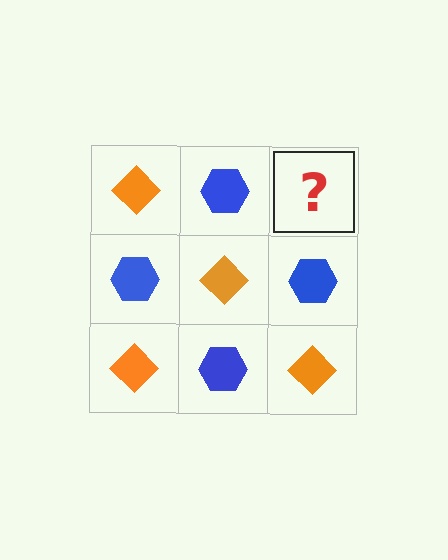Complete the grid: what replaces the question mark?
The question mark should be replaced with an orange diamond.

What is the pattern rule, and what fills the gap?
The rule is that it alternates orange diamond and blue hexagon in a checkerboard pattern. The gap should be filled with an orange diamond.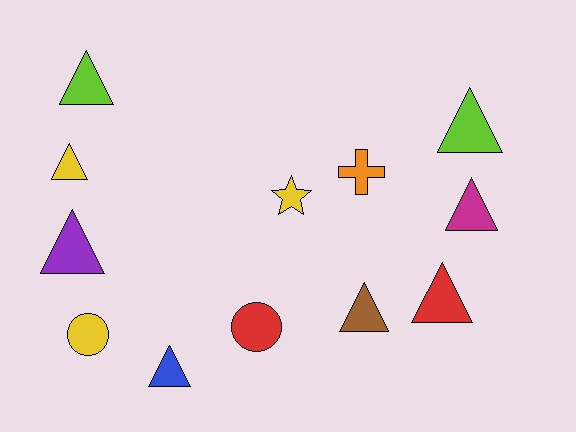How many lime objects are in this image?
There are 2 lime objects.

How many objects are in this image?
There are 12 objects.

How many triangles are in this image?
There are 8 triangles.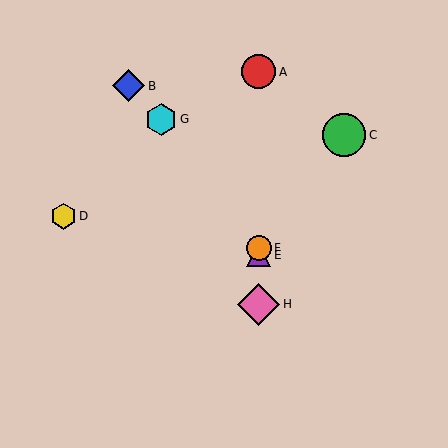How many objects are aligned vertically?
4 objects (A, E, F, H) are aligned vertically.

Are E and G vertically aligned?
No, E is at x≈259 and G is at x≈161.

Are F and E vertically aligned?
Yes, both are at x≈259.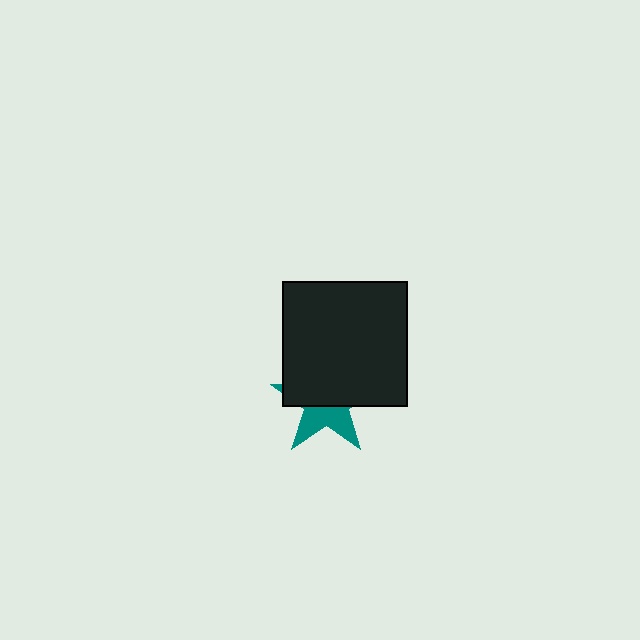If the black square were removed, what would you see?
You would see the complete teal star.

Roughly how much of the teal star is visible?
A small part of it is visible (roughly 40%).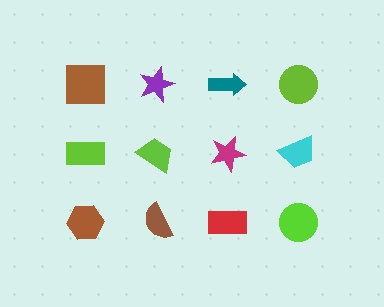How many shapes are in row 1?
4 shapes.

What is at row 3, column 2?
A brown semicircle.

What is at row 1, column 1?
A brown square.